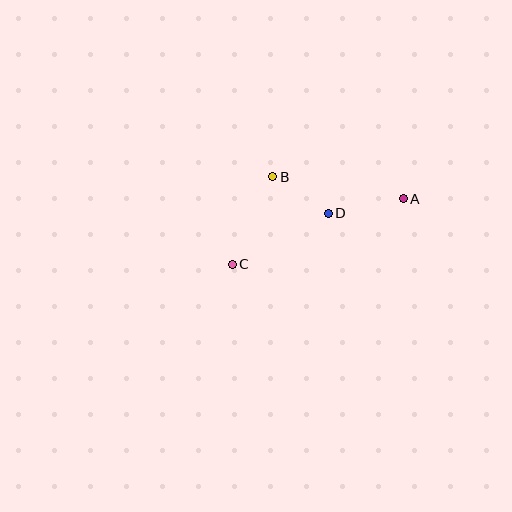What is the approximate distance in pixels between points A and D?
The distance between A and D is approximately 77 pixels.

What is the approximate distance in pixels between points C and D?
The distance between C and D is approximately 109 pixels.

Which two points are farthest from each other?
Points A and C are farthest from each other.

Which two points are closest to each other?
Points B and D are closest to each other.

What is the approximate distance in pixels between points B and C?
The distance between B and C is approximately 96 pixels.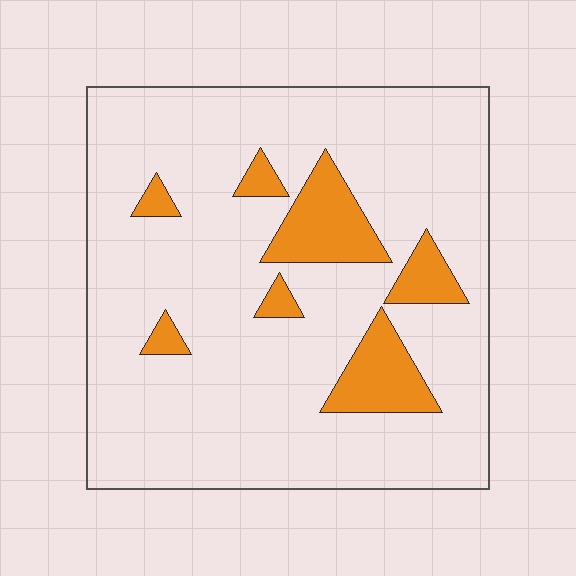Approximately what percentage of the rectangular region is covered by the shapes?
Approximately 15%.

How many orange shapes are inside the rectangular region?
7.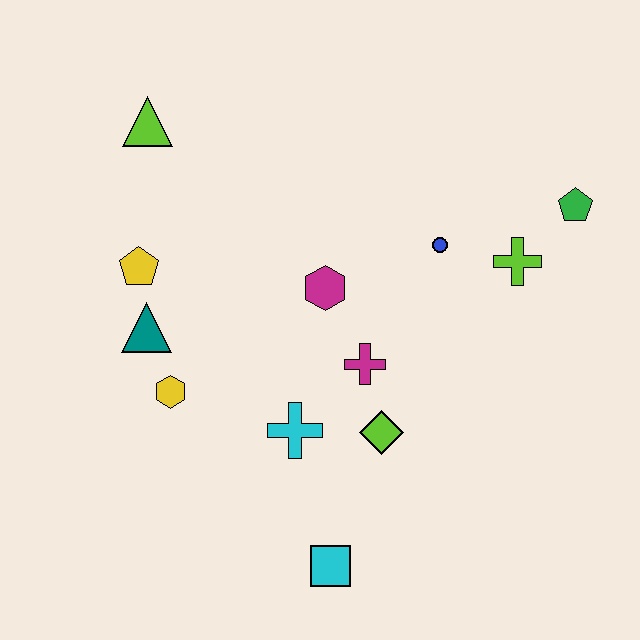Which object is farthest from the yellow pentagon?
The green pentagon is farthest from the yellow pentagon.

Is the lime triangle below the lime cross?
No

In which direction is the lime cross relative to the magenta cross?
The lime cross is to the right of the magenta cross.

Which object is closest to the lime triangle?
The yellow pentagon is closest to the lime triangle.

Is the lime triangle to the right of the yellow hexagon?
No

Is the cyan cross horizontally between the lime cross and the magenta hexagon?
No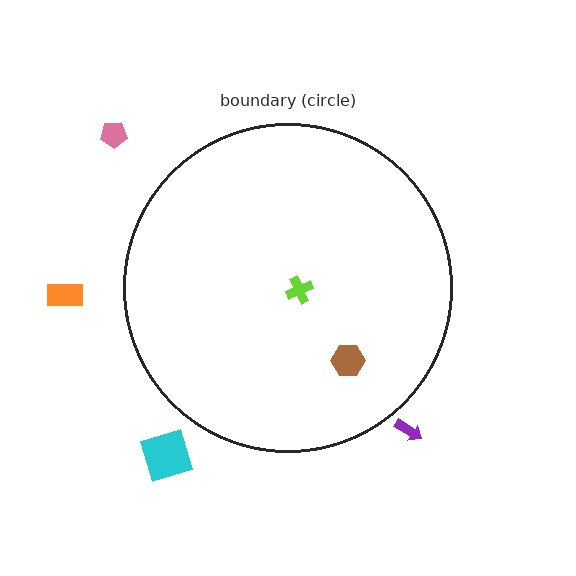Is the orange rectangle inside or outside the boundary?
Outside.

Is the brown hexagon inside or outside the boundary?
Inside.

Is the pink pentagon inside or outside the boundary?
Outside.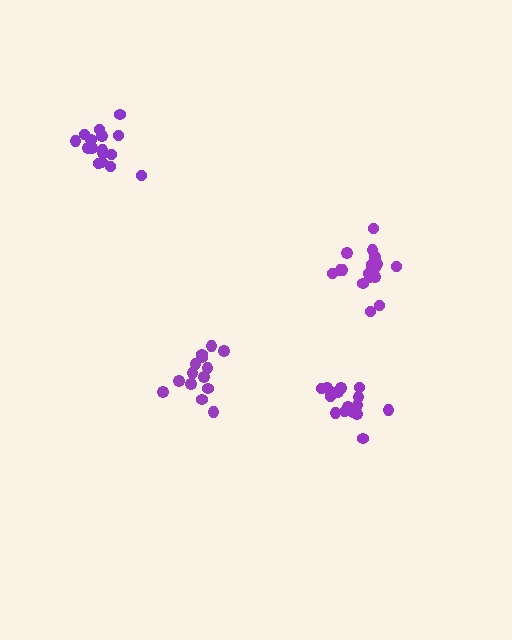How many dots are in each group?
Group 1: 17 dots, Group 2: 18 dots, Group 3: 16 dots, Group 4: 14 dots (65 total).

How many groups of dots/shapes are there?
There are 4 groups.